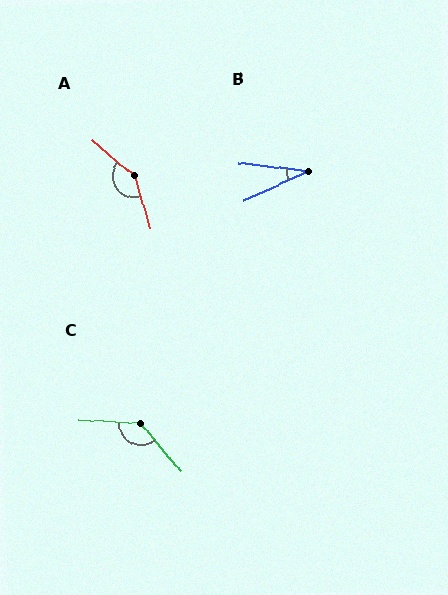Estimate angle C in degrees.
Approximately 133 degrees.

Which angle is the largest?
A, at approximately 147 degrees.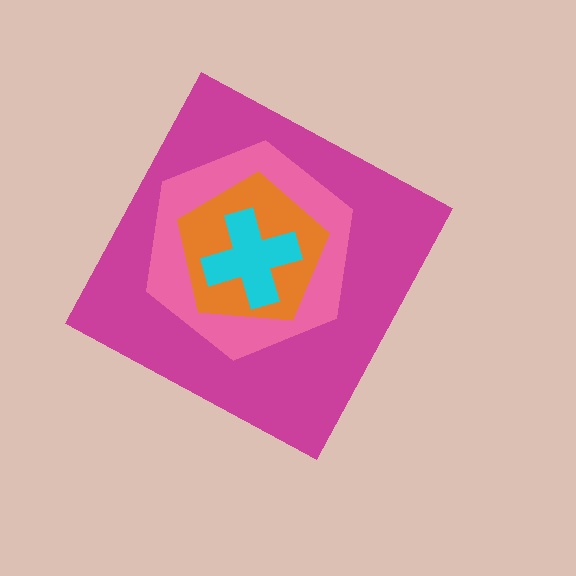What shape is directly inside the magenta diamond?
The pink hexagon.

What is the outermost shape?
The magenta diamond.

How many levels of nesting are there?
4.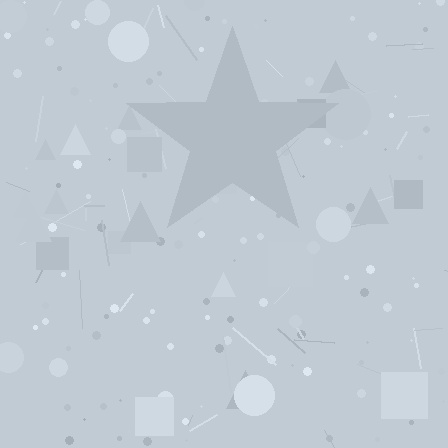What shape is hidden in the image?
A star is hidden in the image.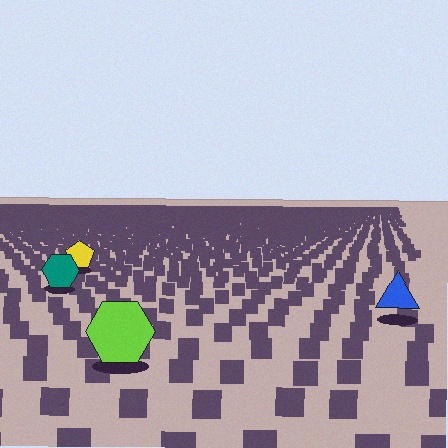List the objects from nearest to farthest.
From nearest to farthest: the lime hexagon, the blue triangle, the teal hexagon, the yellow pentagon.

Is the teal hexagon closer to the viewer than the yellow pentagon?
Yes. The teal hexagon is closer — you can tell from the texture gradient: the ground texture is coarser near it.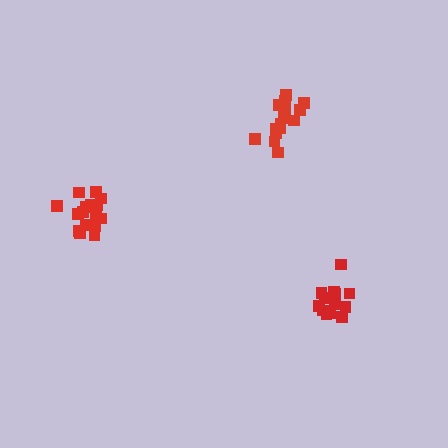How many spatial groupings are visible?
There are 3 spatial groupings.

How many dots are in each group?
Group 1: 14 dots, Group 2: 16 dots, Group 3: 17 dots (47 total).